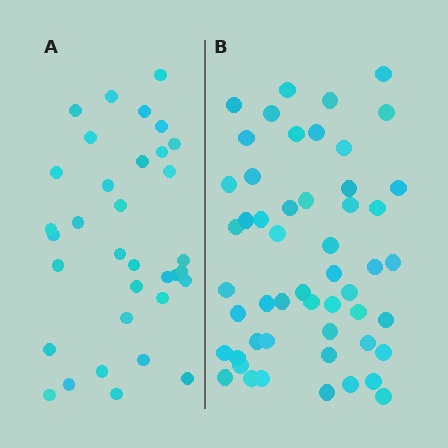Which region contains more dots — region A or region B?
Region B (the right region) has more dots.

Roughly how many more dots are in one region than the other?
Region B has approximately 20 more dots than region A.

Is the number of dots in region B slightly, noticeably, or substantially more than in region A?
Region B has substantially more. The ratio is roughly 1.5 to 1.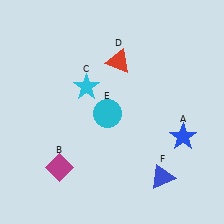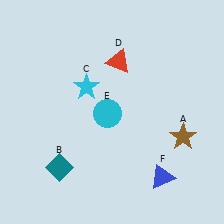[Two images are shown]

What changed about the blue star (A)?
In Image 1, A is blue. In Image 2, it changed to brown.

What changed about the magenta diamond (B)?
In Image 1, B is magenta. In Image 2, it changed to teal.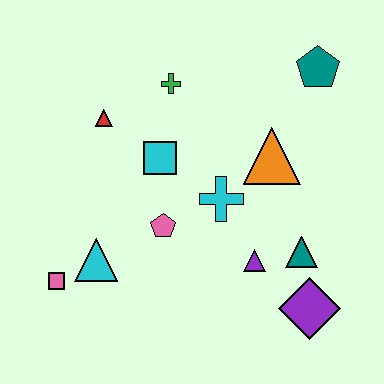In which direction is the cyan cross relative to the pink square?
The cyan cross is to the right of the pink square.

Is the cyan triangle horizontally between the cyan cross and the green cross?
No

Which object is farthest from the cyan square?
The purple diamond is farthest from the cyan square.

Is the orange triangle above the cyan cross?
Yes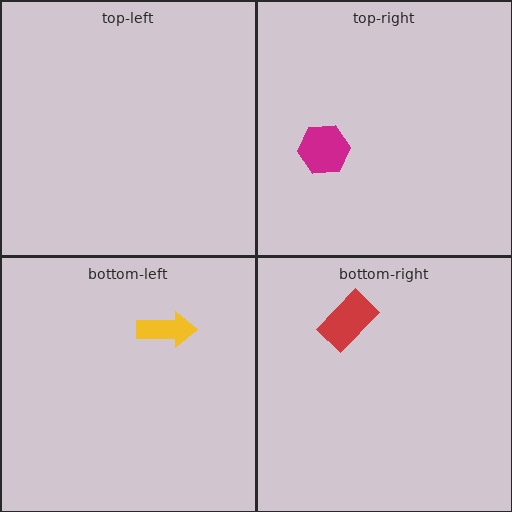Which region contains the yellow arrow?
The bottom-left region.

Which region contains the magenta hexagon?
The top-right region.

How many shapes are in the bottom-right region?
1.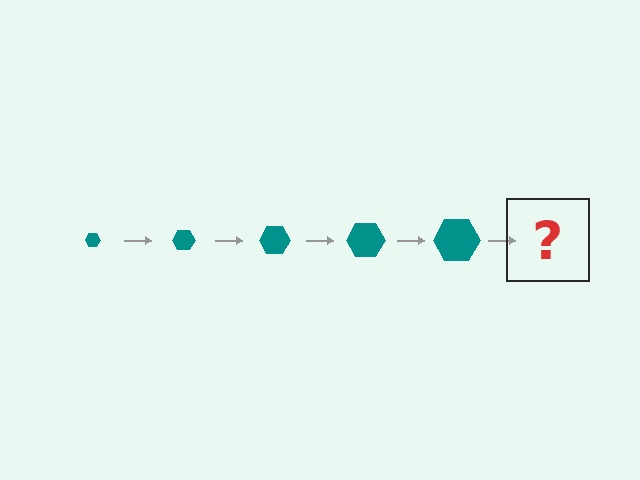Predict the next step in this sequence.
The next step is a teal hexagon, larger than the previous one.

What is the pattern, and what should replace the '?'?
The pattern is that the hexagon gets progressively larger each step. The '?' should be a teal hexagon, larger than the previous one.